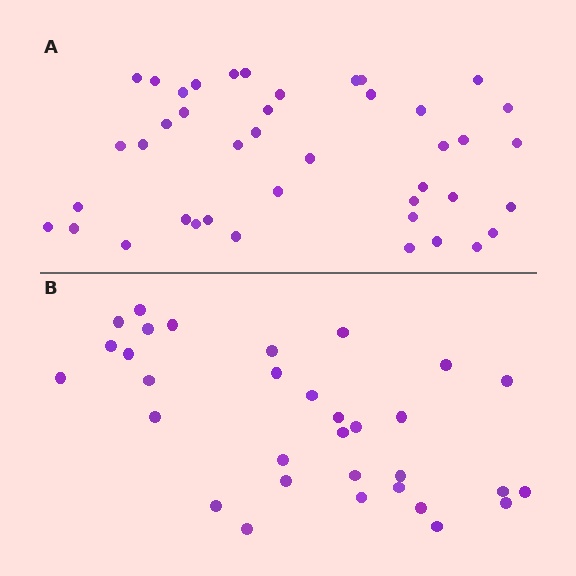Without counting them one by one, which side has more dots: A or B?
Region A (the top region) has more dots.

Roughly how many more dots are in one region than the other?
Region A has roughly 10 or so more dots than region B.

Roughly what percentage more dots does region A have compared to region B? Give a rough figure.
About 30% more.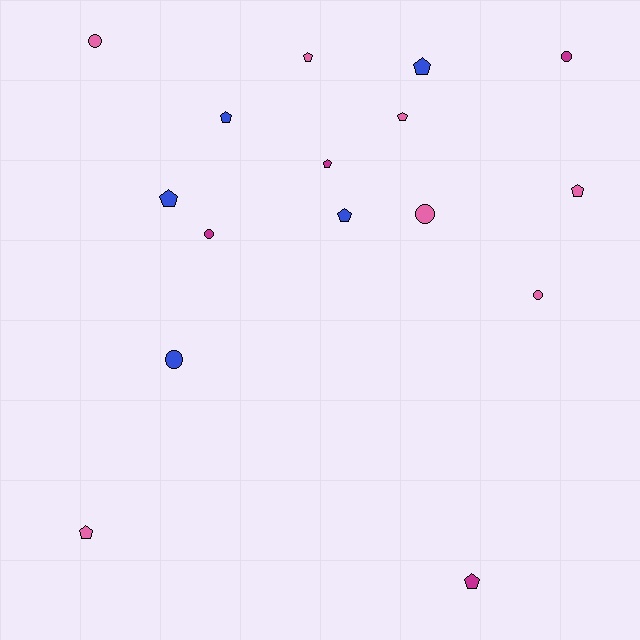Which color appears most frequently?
Pink, with 7 objects.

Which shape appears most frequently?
Pentagon, with 10 objects.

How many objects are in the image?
There are 16 objects.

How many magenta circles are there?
There are 2 magenta circles.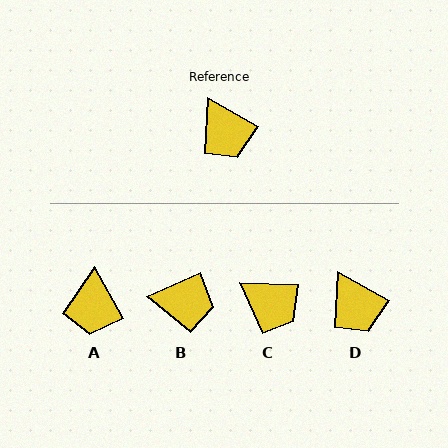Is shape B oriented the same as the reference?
No, it is off by about 54 degrees.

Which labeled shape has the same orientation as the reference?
D.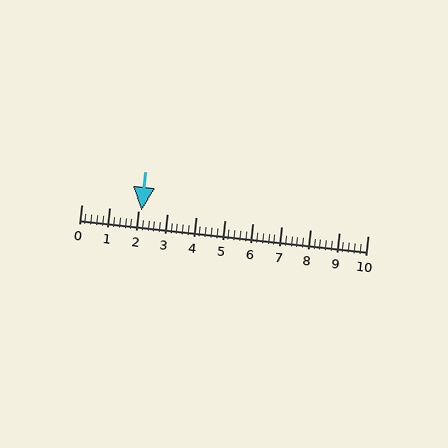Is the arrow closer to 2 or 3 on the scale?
The arrow is closer to 2.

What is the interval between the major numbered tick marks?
The major tick marks are spaced 1 units apart.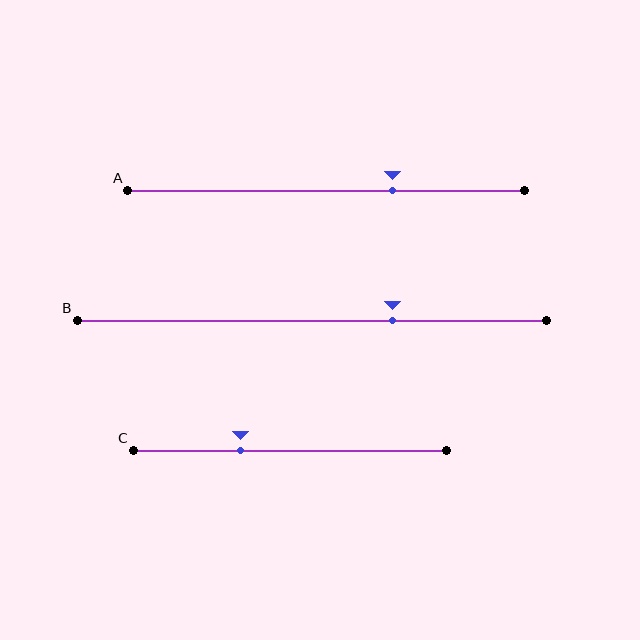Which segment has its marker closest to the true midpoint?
Segment C has its marker closest to the true midpoint.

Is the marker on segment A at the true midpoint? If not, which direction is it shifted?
No, the marker on segment A is shifted to the right by about 17% of the segment length.